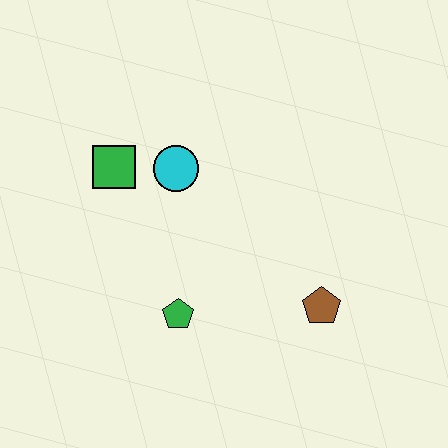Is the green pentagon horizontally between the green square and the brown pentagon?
Yes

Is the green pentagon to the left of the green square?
No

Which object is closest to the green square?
The cyan circle is closest to the green square.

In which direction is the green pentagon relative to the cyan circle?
The green pentagon is below the cyan circle.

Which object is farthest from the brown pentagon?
The green square is farthest from the brown pentagon.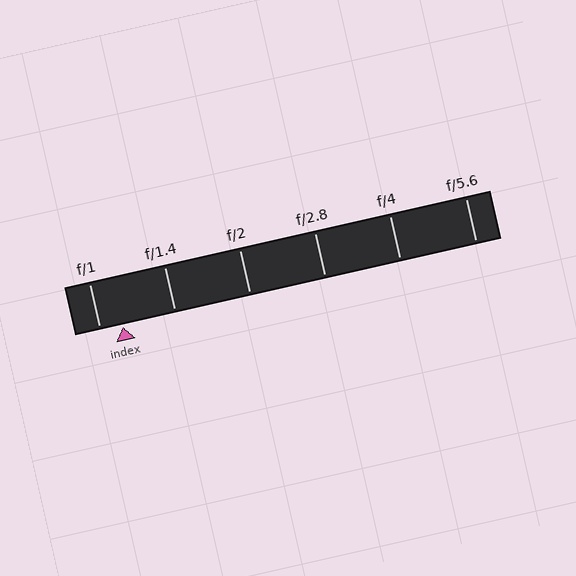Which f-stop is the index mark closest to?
The index mark is closest to f/1.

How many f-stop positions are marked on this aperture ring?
There are 6 f-stop positions marked.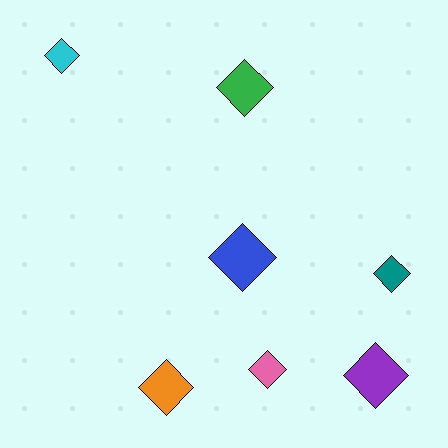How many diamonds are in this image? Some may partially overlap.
There are 7 diamonds.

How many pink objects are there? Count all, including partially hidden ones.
There is 1 pink object.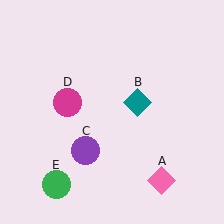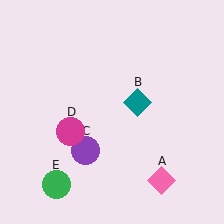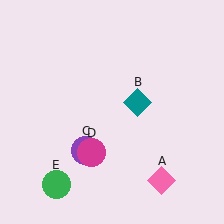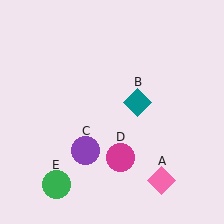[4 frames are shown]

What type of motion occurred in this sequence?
The magenta circle (object D) rotated counterclockwise around the center of the scene.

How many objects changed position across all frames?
1 object changed position: magenta circle (object D).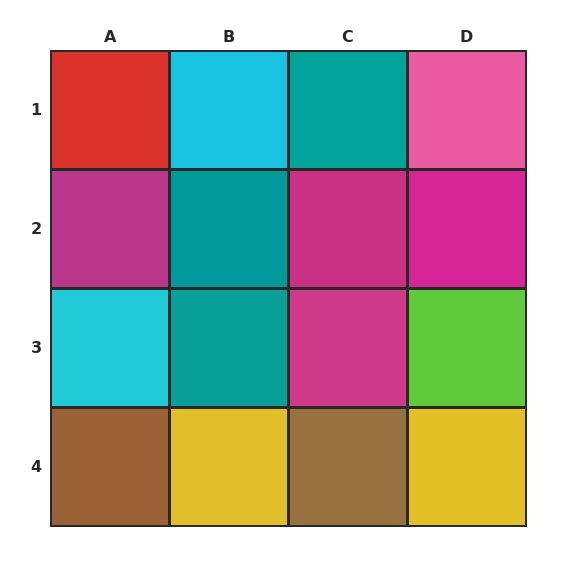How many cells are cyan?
2 cells are cyan.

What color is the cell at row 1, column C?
Teal.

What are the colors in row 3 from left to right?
Cyan, teal, magenta, lime.